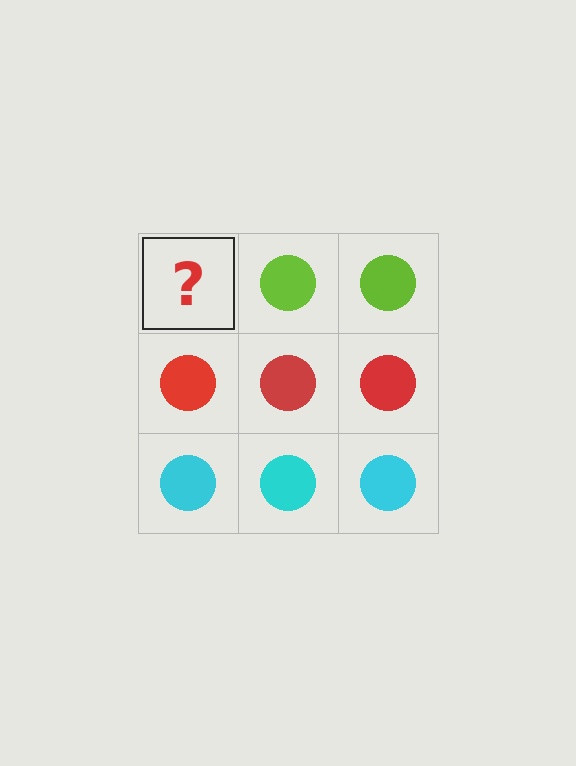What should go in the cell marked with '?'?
The missing cell should contain a lime circle.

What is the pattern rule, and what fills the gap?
The rule is that each row has a consistent color. The gap should be filled with a lime circle.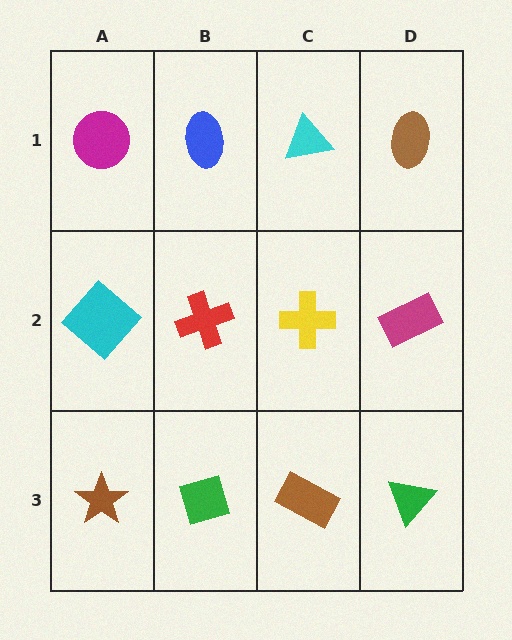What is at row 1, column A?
A magenta circle.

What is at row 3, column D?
A green triangle.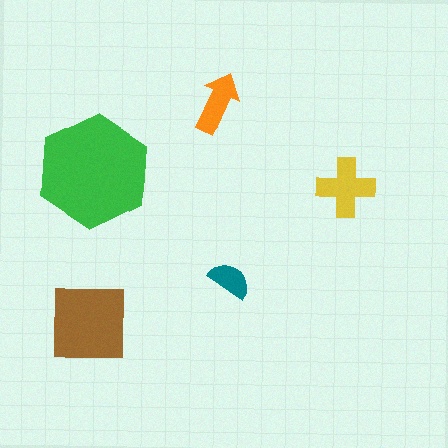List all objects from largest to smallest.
The green hexagon, the brown square, the yellow cross, the orange arrow, the teal semicircle.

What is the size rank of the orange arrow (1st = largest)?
4th.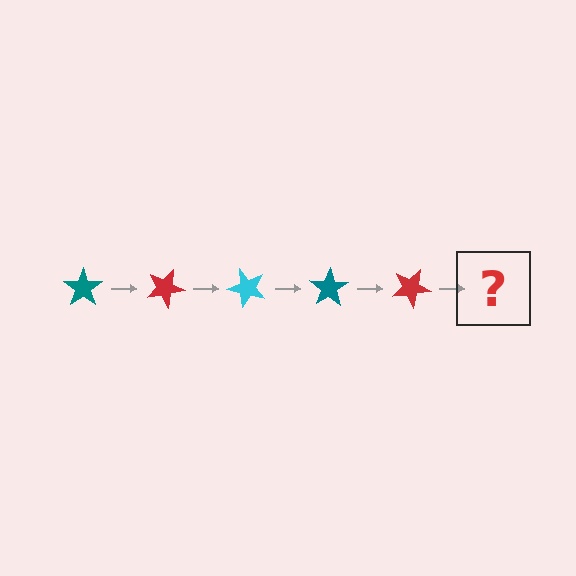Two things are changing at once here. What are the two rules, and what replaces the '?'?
The two rules are that it rotates 25 degrees each step and the color cycles through teal, red, and cyan. The '?' should be a cyan star, rotated 125 degrees from the start.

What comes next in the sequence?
The next element should be a cyan star, rotated 125 degrees from the start.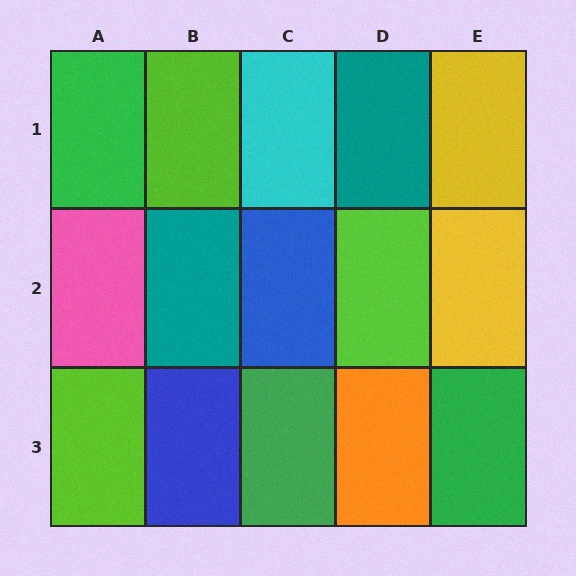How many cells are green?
3 cells are green.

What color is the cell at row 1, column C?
Cyan.